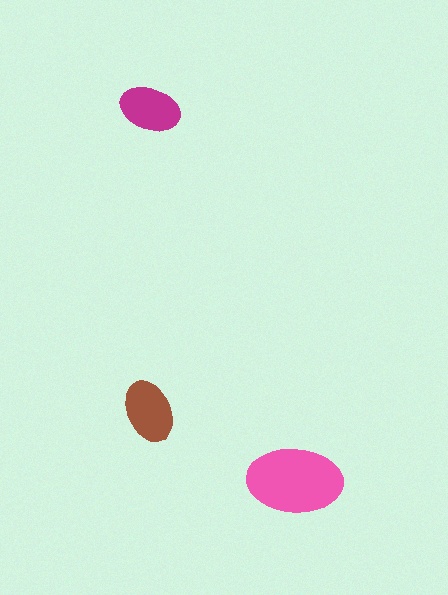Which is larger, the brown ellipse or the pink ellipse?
The pink one.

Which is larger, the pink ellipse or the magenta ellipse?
The pink one.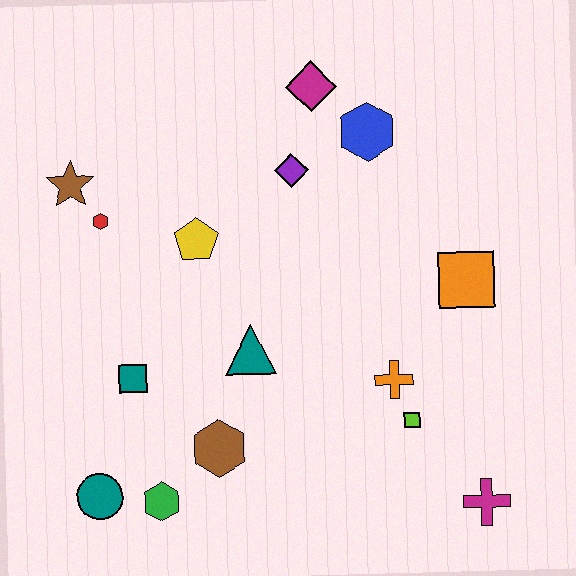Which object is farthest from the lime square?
The brown star is farthest from the lime square.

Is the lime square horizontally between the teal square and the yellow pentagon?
No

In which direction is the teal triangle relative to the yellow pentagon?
The teal triangle is below the yellow pentagon.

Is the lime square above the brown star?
No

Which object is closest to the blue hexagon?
The magenta diamond is closest to the blue hexagon.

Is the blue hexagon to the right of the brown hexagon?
Yes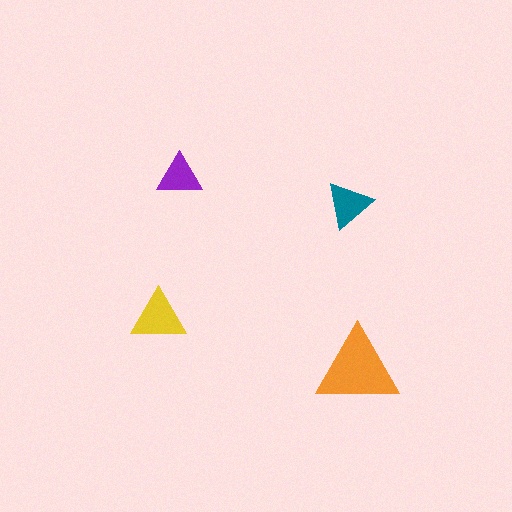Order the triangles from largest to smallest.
the orange one, the yellow one, the teal one, the purple one.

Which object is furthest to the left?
The yellow triangle is leftmost.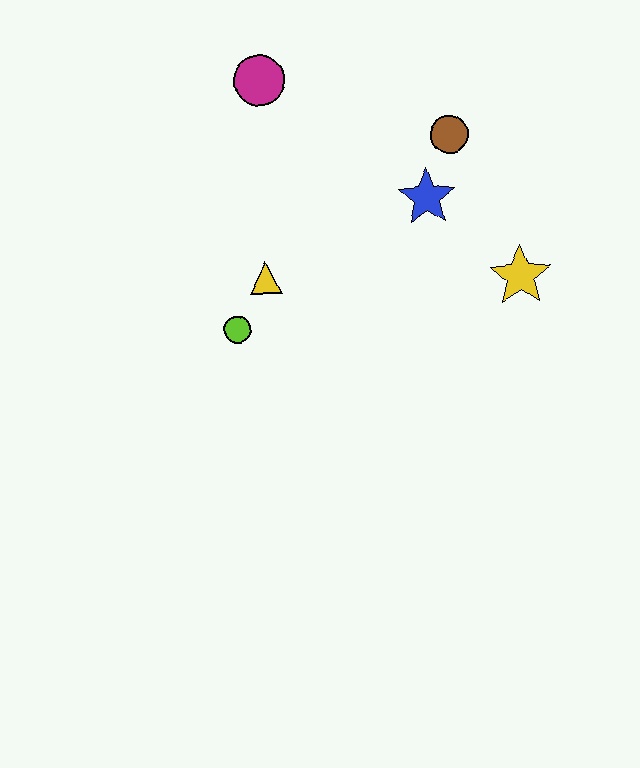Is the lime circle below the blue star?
Yes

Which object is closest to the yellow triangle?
The lime circle is closest to the yellow triangle.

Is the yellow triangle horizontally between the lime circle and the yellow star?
Yes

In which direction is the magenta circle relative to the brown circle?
The magenta circle is to the left of the brown circle.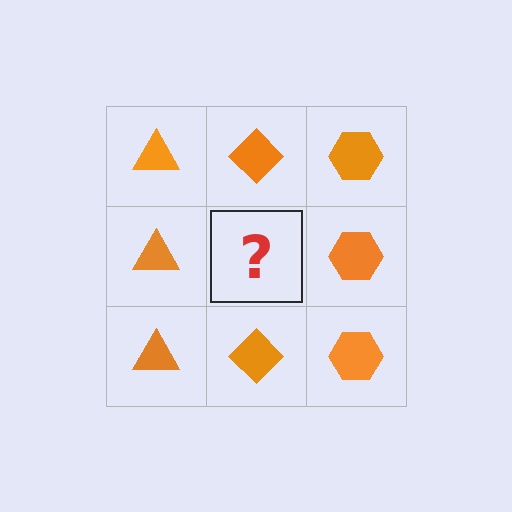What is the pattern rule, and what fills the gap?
The rule is that each column has a consistent shape. The gap should be filled with an orange diamond.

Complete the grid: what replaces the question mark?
The question mark should be replaced with an orange diamond.